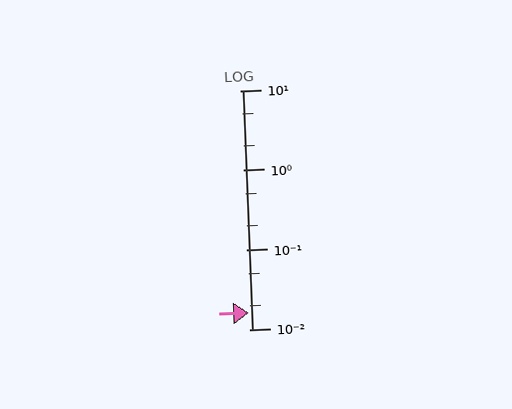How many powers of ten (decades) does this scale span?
The scale spans 3 decades, from 0.01 to 10.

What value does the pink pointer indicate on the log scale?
The pointer indicates approximately 0.016.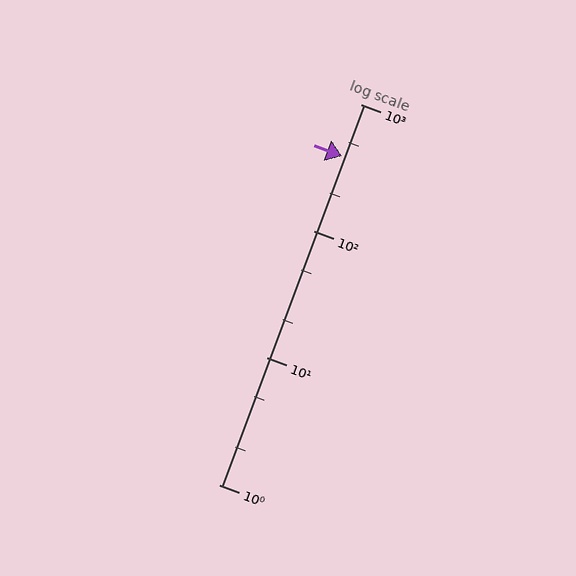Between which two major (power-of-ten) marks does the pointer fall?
The pointer is between 100 and 1000.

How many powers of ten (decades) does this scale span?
The scale spans 3 decades, from 1 to 1000.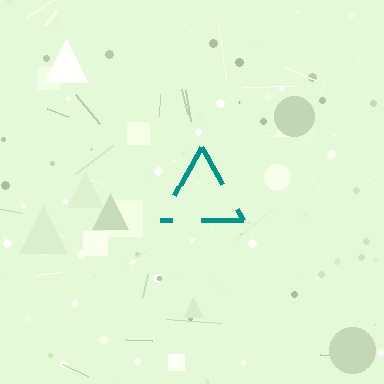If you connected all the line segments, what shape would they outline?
They would outline a triangle.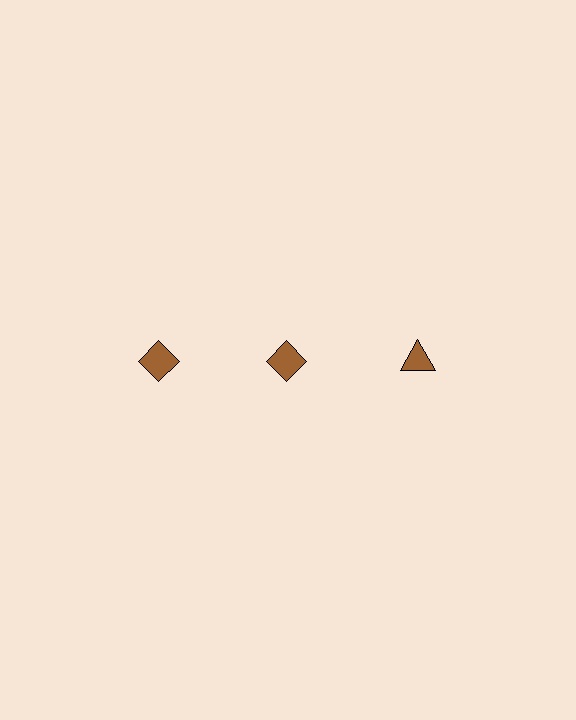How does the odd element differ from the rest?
It has a different shape: triangle instead of diamond.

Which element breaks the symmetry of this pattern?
The brown triangle in the top row, center column breaks the symmetry. All other shapes are brown diamonds.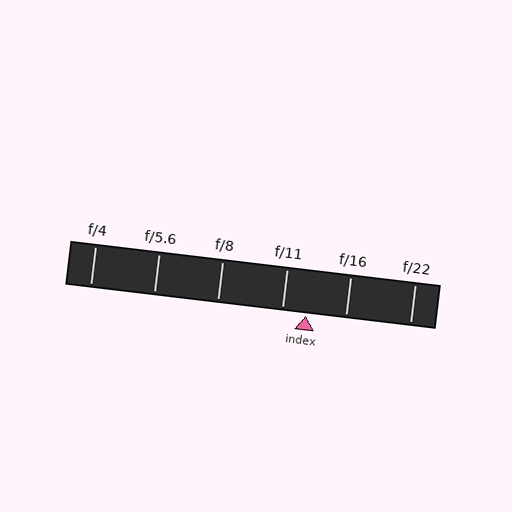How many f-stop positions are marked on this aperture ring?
There are 6 f-stop positions marked.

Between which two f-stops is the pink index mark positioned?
The index mark is between f/11 and f/16.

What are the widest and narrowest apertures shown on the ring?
The widest aperture shown is f/4 and the narrowest is f/22.